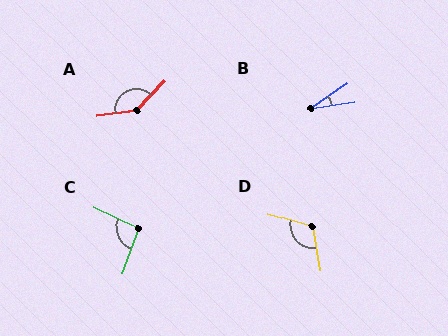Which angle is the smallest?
B, at approximately 25 degrees.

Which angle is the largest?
A, at approximately 142 degrees.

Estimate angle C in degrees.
Approximately 96 degrees.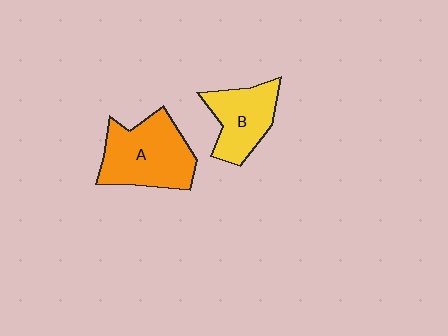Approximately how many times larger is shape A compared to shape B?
Approximately 1.4 times.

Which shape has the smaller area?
Shape B (yellow).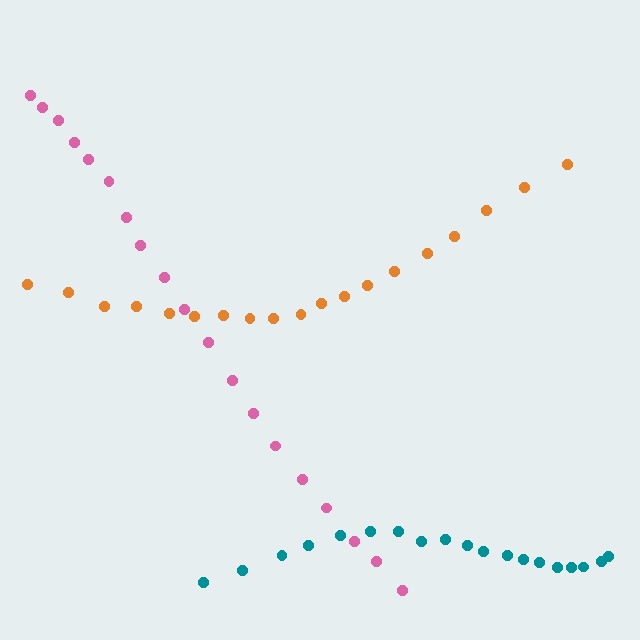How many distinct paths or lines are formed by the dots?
There are 3 distinct paths.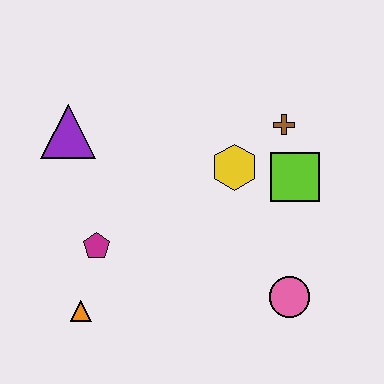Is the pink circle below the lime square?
Yes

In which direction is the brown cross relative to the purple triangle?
The brown cross is to the right of the purple triangle.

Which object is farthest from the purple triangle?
The pink circle is farthest from the purple triangle.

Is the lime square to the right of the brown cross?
Yes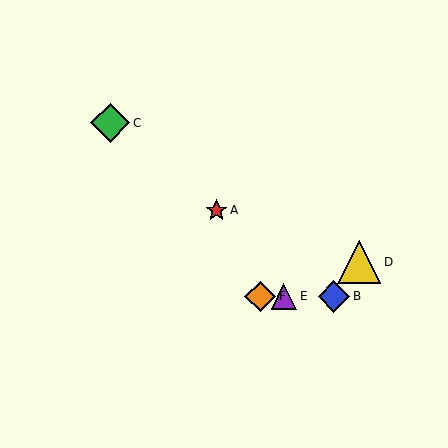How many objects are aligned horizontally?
3 objects (B, E, F) are aligned horizontally.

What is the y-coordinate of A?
Object A is at y≈210.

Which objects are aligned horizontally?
Objects B, E, F are aligned horizontally.